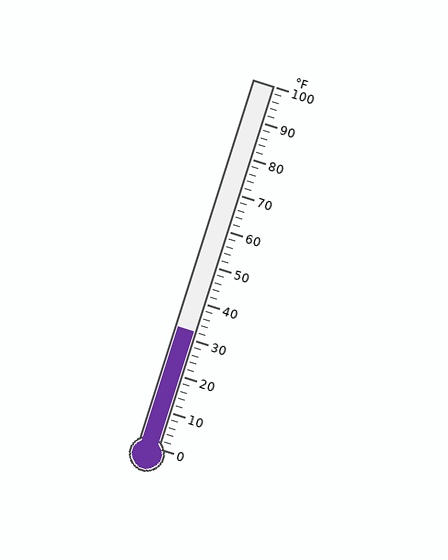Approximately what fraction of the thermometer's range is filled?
The thermometer is filled to approximately 30% of its range.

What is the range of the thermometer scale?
The thermometer scale ranges from 0°F to 100°F.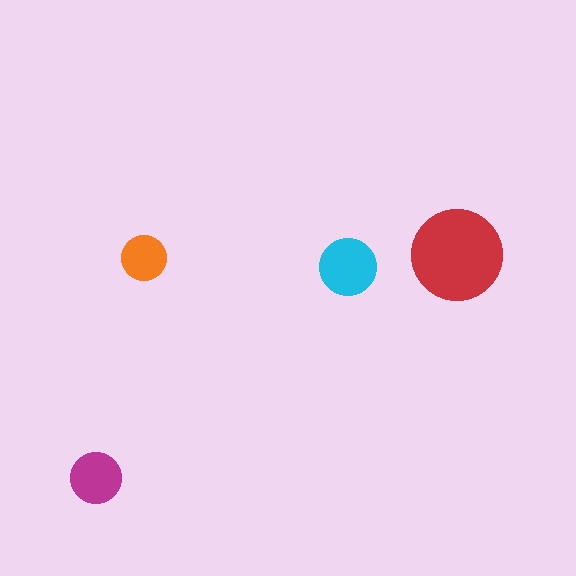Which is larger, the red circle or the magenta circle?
The red one.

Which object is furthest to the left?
The magenta circle is leftmost.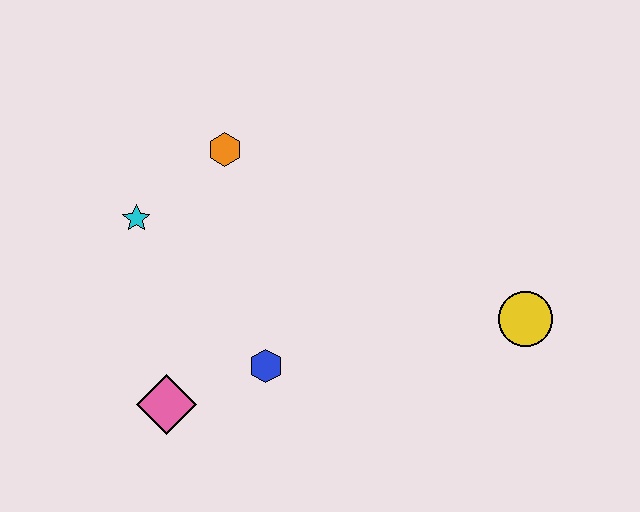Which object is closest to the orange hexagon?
The cyan star is closest to the orange hexagon.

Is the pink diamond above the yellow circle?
No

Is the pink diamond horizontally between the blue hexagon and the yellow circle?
No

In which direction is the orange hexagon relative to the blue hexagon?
The orange hexagon is above the blue hexagon.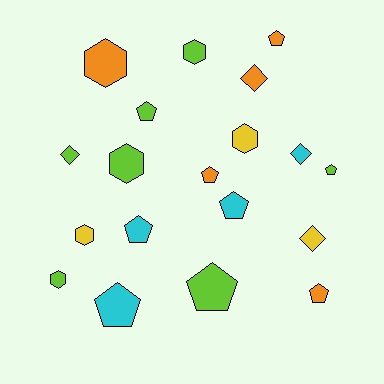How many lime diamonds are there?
There is 1 lime diamond.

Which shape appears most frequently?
Pentagon, with 9 objects.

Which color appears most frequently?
Lime, with 7 objects.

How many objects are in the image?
There are 19 objects.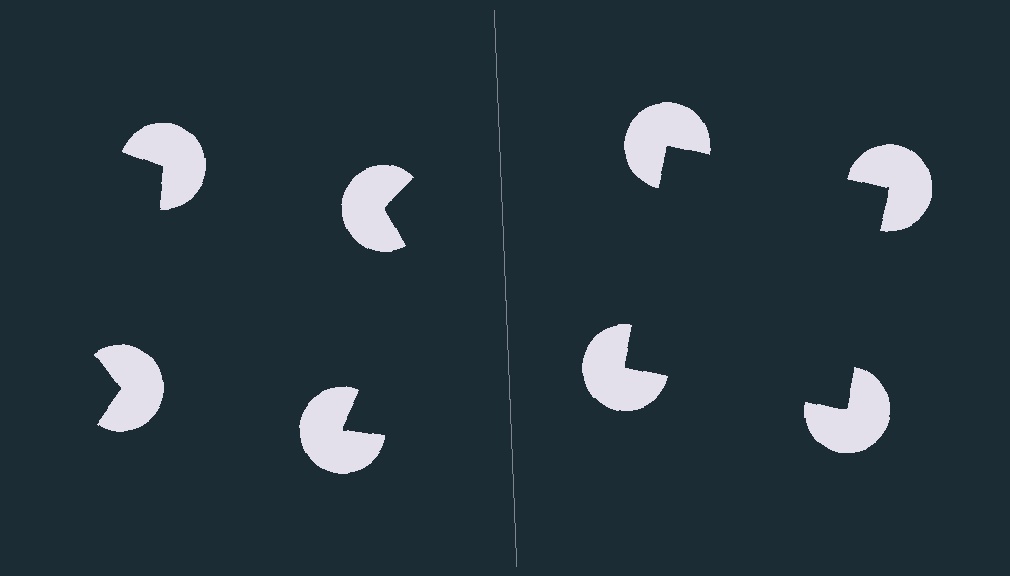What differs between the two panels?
The pac-man discs are positioned identically on both sides; only the wedge orientations differ. On the right they align to a square; on the left they are misaligned.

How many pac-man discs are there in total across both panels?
8 — 4 on each side.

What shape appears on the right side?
An illusory square.